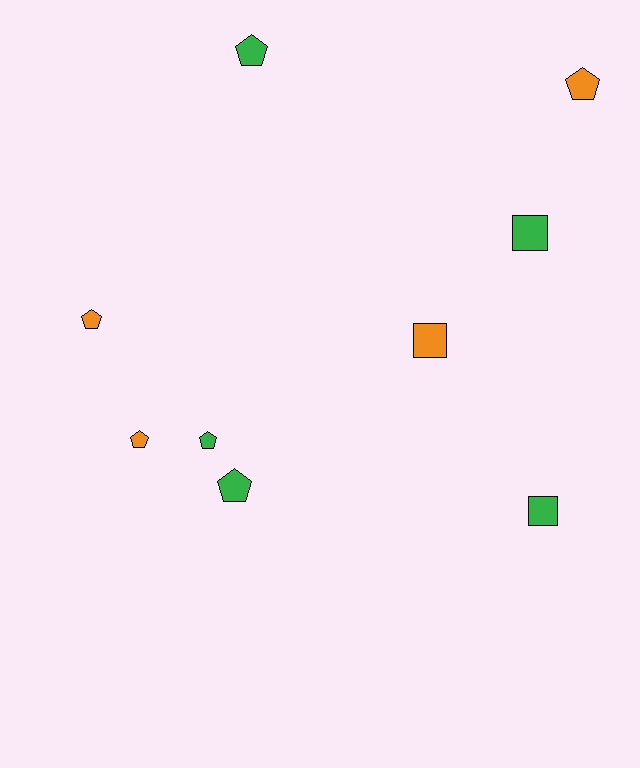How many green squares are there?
There are 2 green squares.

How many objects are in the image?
There are 9 objects.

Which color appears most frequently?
Green, with 5 objects.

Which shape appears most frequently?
Pentagon, with 6 objects.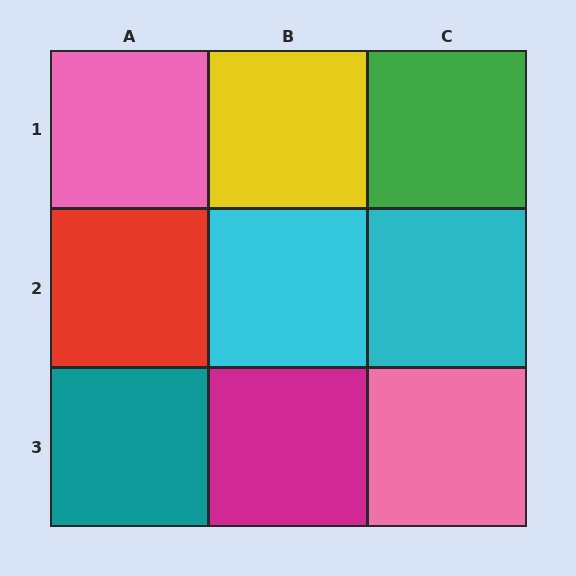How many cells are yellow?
1 cell is yellow.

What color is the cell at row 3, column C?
Pink.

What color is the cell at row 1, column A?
Pink.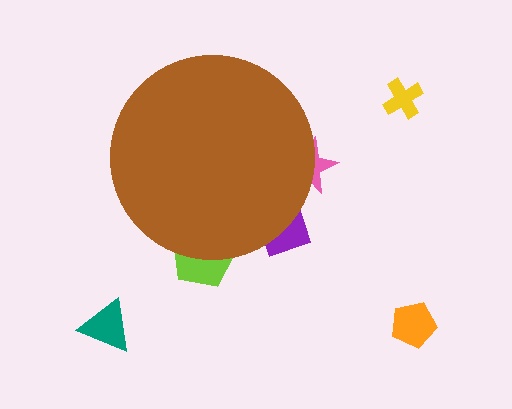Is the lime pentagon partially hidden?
Yes, the lime pentagon is partially hidden behind the brown circle.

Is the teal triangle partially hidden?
No, the teal triangle is fully visible.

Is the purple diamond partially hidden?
Yes, the purple diamond is partially hidden behind the brown circle.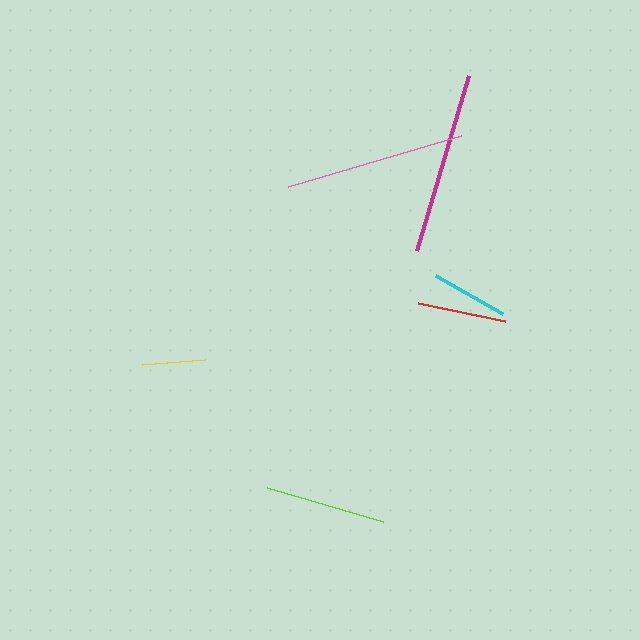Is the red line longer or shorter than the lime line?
The lime line is longer than the red line.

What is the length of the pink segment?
The pink segment is approximately 181 pixels long.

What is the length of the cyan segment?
The cyan segment is approximately 77 pixels long.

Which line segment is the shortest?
The yellow line is the shortest at approximately 64 pixels.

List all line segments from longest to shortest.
From longest to shortest: magenta, pink, lime, red, cyan, yellow.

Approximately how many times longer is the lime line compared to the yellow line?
The lime line is approximately 1.9 times the length of the yellow line.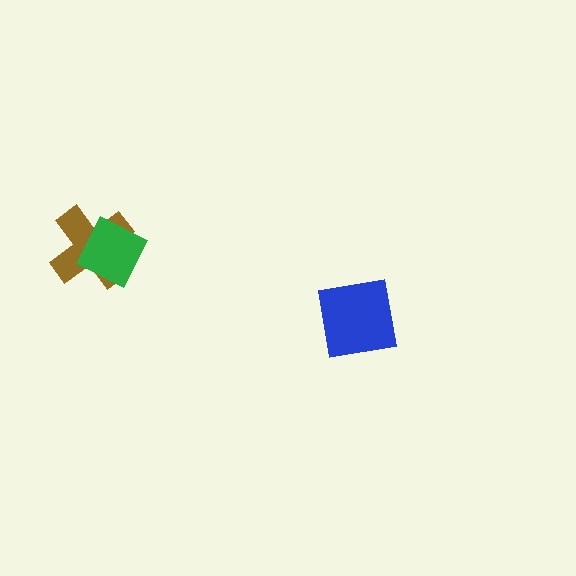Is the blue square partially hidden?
No, no other shape covers it.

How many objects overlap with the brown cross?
1 object overlaps with the brown cross.